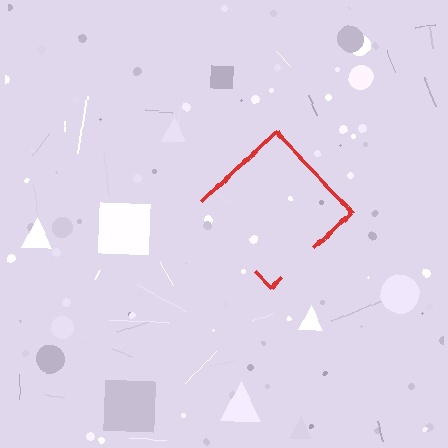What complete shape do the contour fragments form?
The contour fragments form a diamond.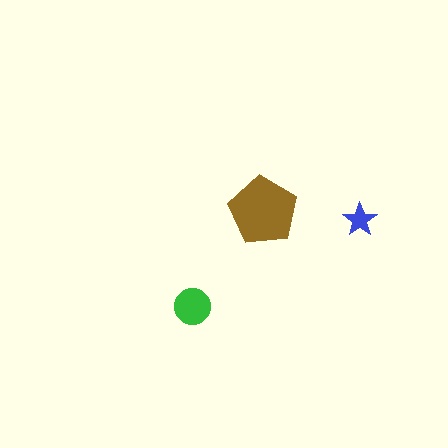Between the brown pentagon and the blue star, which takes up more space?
The brown pentagon.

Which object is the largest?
The brown pentagon.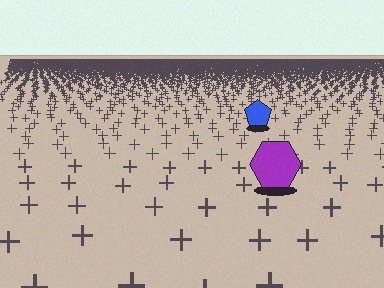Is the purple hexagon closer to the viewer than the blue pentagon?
Yes. The purple hexagon is closer — you can tell from the texture gradient: the ground texture is coarser near it.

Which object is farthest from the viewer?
The blue pentagon is farthest from the viewer. It appears smaller and the ground texture around it is denser.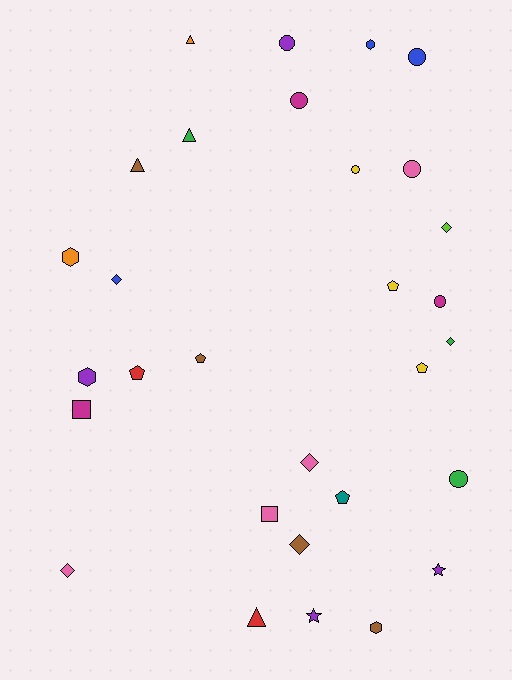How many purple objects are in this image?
There are 4 purple objects.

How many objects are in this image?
There are 30 objects.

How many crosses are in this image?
There are no crosses.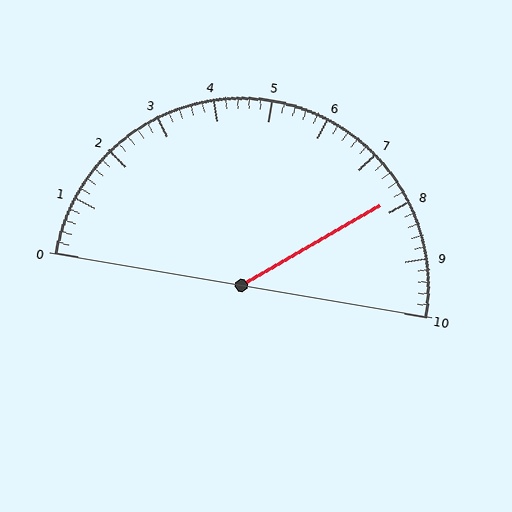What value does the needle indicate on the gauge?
The needle indicates approximately 7.8.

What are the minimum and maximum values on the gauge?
The gauge ranges from 0 to 10.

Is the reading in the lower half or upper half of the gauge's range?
The reading is in the upper half of the range (0 to 10).